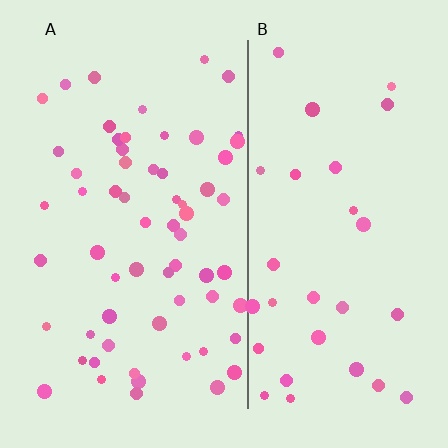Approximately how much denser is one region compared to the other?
Approximately 2.0× — region A over region B.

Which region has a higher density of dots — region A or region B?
A (the left).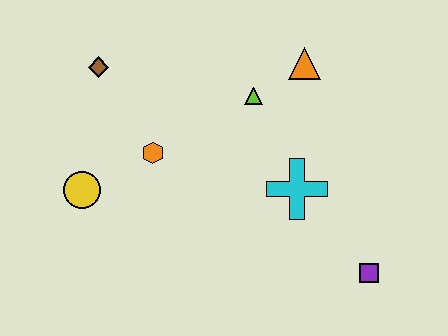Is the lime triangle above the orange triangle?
No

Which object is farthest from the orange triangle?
The yellow circle is farthest from the orange triangle.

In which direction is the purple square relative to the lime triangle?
The purple square is below the lime triangle.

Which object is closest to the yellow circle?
The orange hexagon is closest to the yellow circle.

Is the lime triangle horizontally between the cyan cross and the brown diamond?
Yes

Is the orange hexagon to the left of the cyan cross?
Yes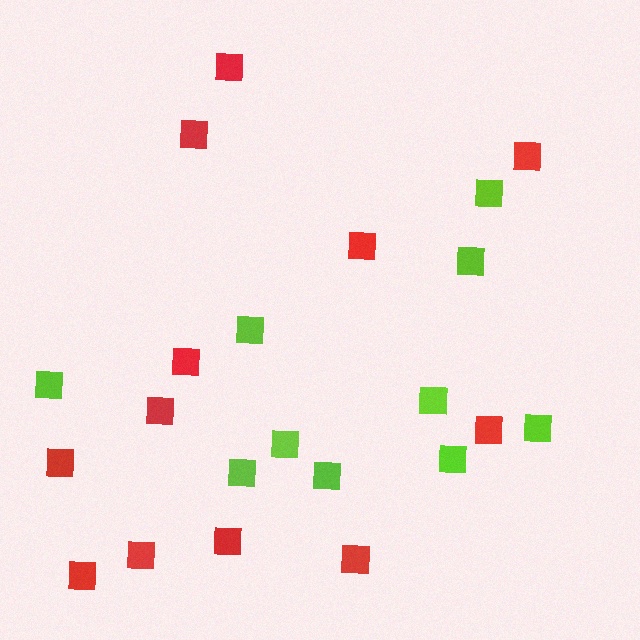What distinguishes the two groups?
There are 2 groups: one group of lime squares (10) and one group of red squares (12).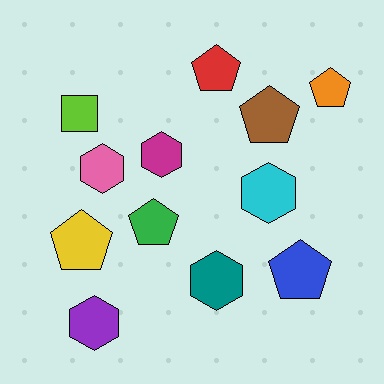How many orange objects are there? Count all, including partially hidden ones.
There is 1 orange object.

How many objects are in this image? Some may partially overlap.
There are 12 objects.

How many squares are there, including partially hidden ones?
There is 1 square.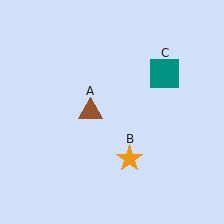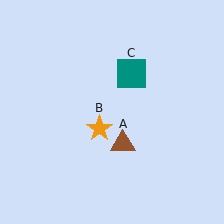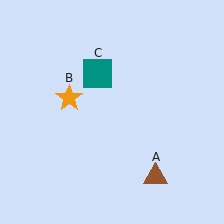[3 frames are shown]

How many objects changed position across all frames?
3 objects changed position: brown triangle (object A), orange star (object B), teal square (object C).